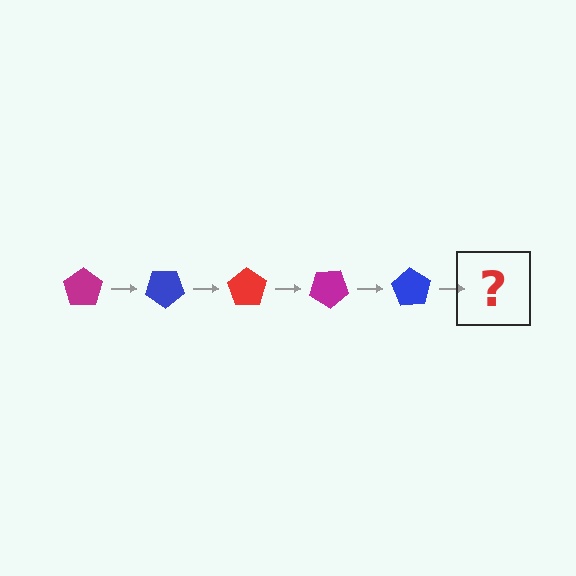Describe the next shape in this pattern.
It should be a red pentagon, rotated 175 degrees from the start.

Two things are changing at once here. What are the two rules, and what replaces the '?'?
The two rules are that it rotates 35 degrees each step and the color cycles through magenta, blue, and red. The '?' should be a red pentagon, rotated 175 degrees from the start.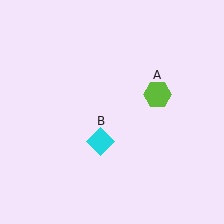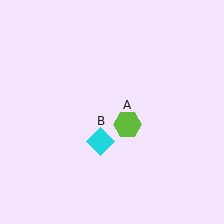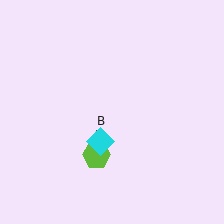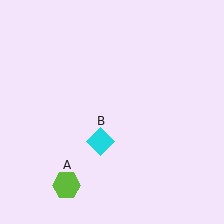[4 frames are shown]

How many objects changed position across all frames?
1 object changed position: lime hexagon (object A).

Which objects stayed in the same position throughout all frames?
Cyan diamond (object B) remained stationary.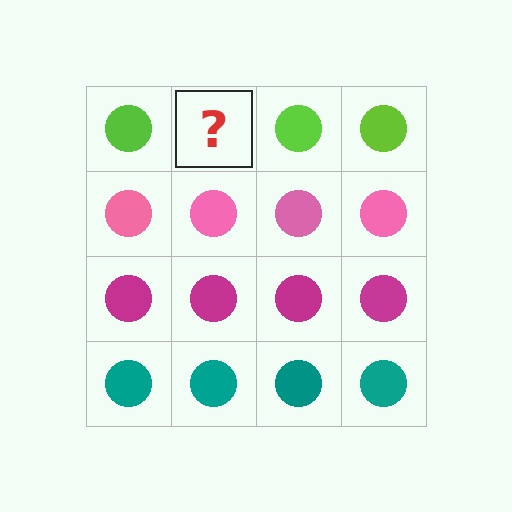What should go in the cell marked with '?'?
The missing cell should contain a lime circle.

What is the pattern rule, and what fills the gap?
The rule is that each row has a consistent color. The gap should be filled with a lime circle.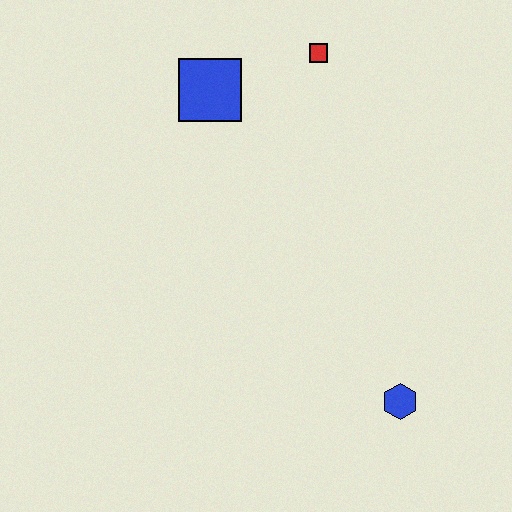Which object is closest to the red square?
The blue square is closest to the red square.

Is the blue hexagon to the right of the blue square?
Yes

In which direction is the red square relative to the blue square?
The red square is to the right of the blue square.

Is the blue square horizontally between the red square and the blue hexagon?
No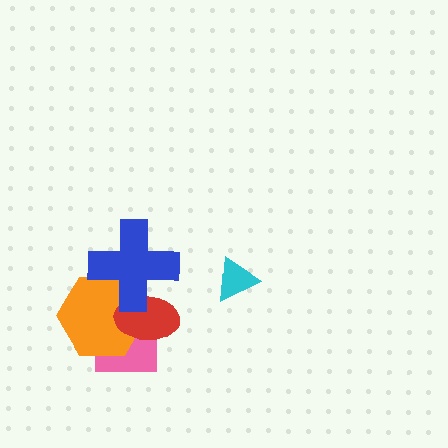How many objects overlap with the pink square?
2 objects overlap with the pink square.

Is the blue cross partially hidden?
No, no other shape covers it.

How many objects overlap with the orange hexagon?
3 objects overlap with the orange hexagon.